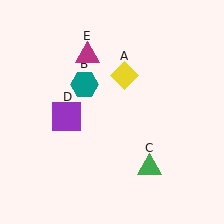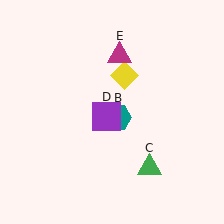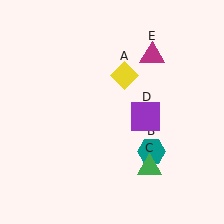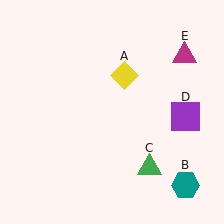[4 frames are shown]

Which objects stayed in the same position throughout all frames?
Yellow diamond (object A) and green triangle (object C) remained stationary.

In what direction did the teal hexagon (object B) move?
The teal hexagon (object B) moved down and to the right.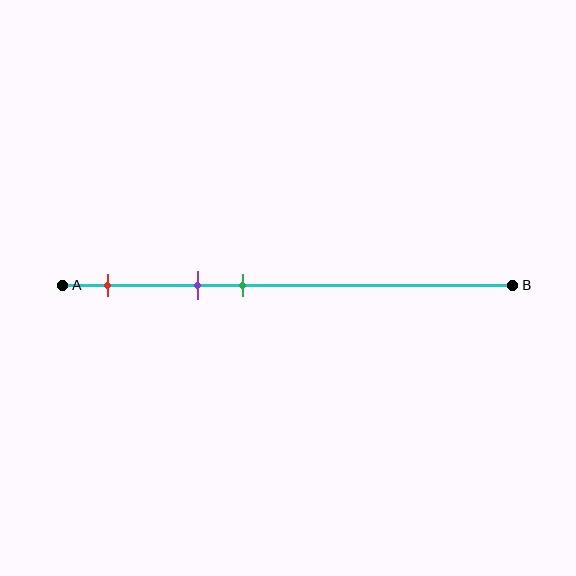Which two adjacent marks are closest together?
The purple and green marks are the closest adjacent pair.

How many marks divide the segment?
There are 3 marks dividing the segment.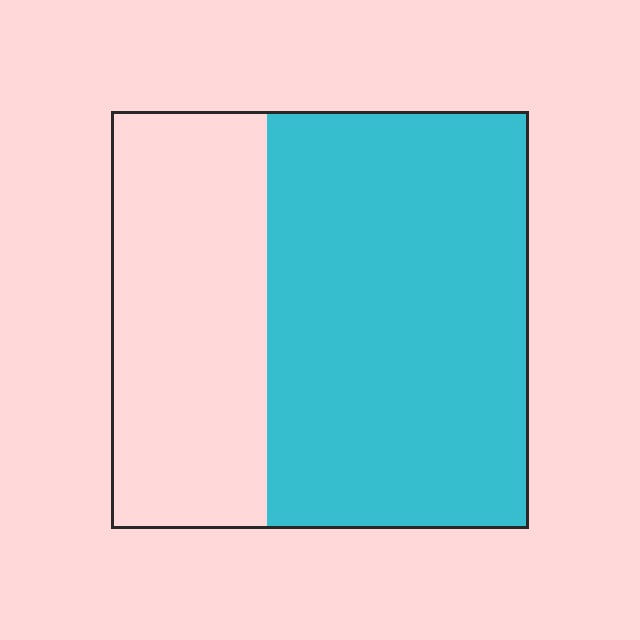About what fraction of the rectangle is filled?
About five eighths (5/8).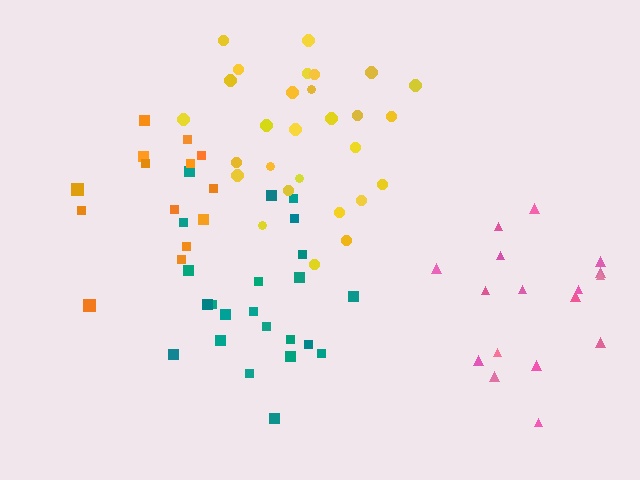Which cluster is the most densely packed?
Yellow.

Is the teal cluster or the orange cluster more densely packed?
Orange.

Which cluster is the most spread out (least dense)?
Pink.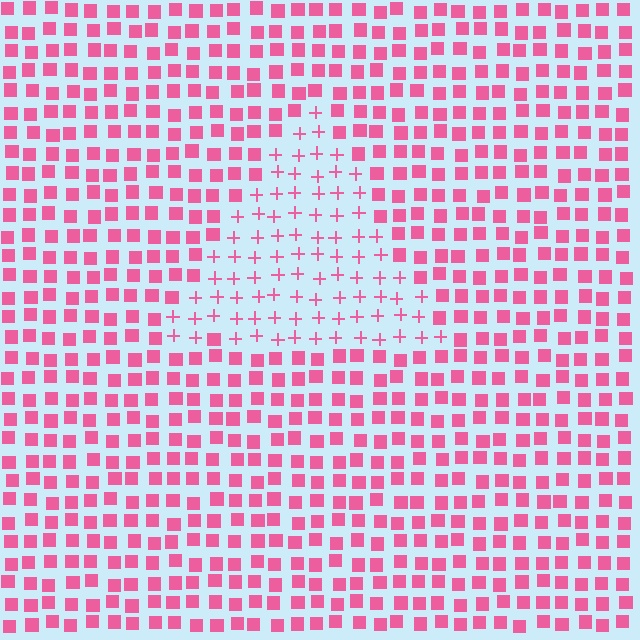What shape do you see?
I see a triangle.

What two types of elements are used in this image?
The image uses plus signs inside the triangle region and squares outside it.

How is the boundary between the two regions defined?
The boundary is defined by a change in element shape: plus signs inside vs. squares outside. All elements share the same color and spacing.